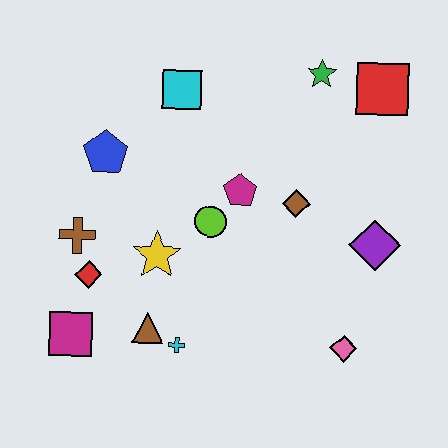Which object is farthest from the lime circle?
The red square is farthest from the lime circle.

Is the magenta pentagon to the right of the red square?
No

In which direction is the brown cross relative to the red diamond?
The brown cross is above the red diamond.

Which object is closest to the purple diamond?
The brown diamond is closest to the purple diamond.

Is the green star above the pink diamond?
Yes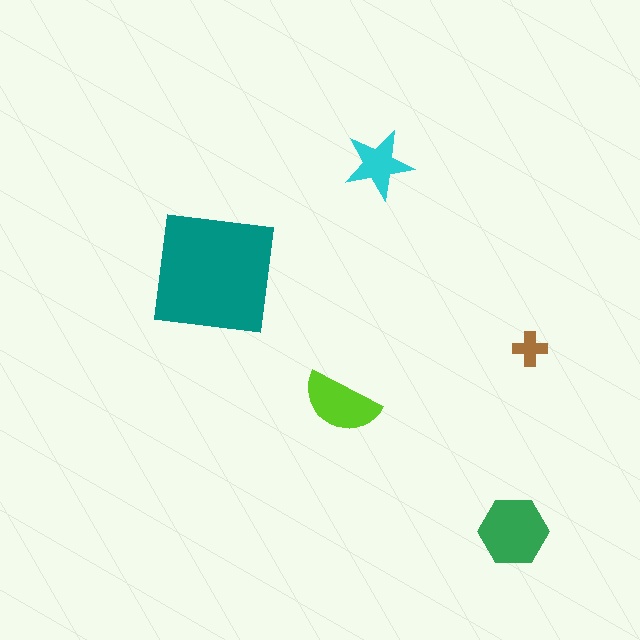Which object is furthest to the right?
The brown cross is rightmost.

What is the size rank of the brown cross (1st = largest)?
5th.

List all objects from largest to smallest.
The teal square, the green hexagon, the lime semicircle, the cyan star, the brown cross.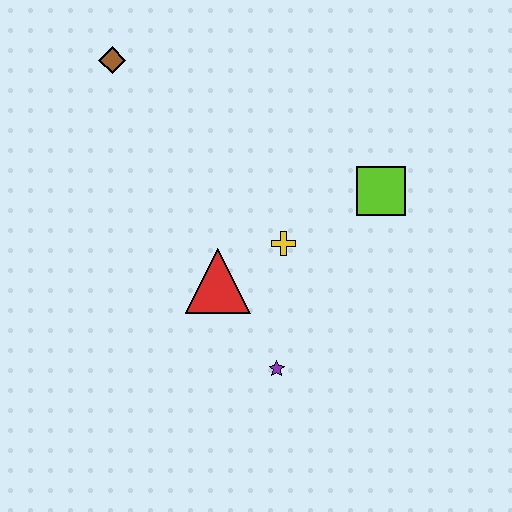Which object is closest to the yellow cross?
The red triangle is closest to the yellow cross.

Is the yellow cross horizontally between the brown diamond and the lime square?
Yes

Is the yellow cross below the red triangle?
No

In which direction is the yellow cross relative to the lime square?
The yellow cross is to the left of the lime square.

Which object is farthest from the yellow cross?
The brown diamond is farthest from the yellow cross.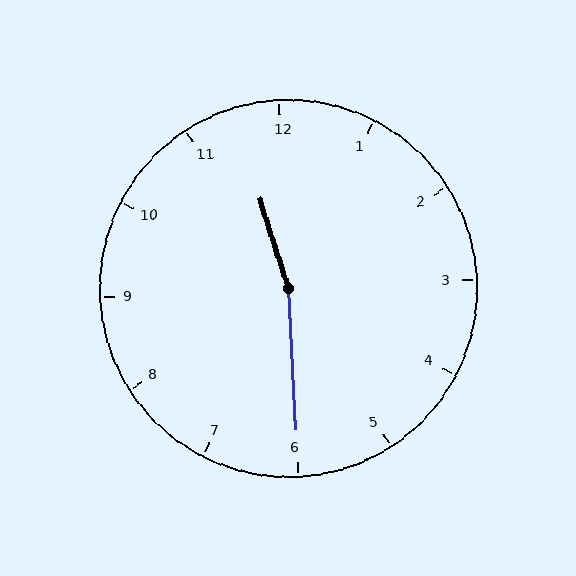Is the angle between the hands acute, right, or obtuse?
It is obtuse.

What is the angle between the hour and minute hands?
Approximately 165 degrees.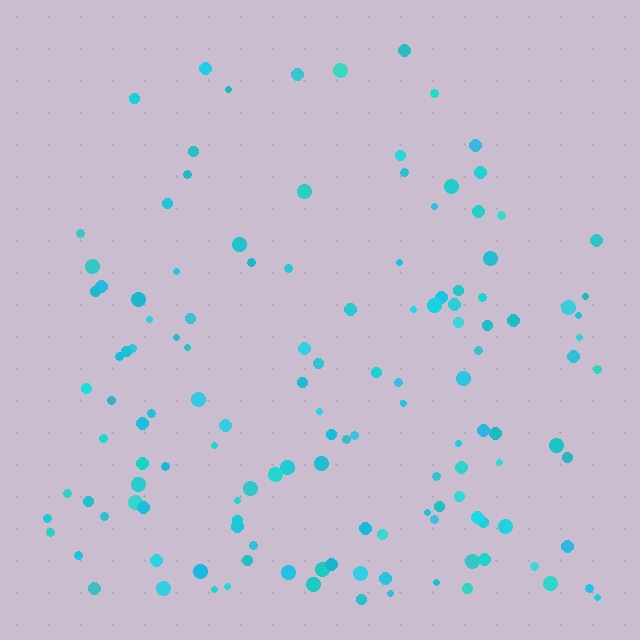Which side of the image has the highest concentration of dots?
The bottom.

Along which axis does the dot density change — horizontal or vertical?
Vertical.